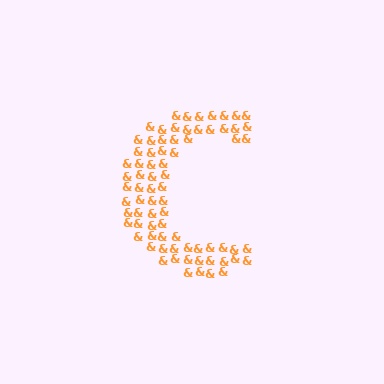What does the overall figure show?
The overall figure shows the letter C.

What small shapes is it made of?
It is made of small ampersands.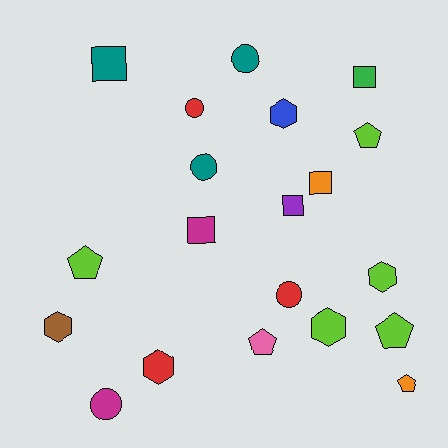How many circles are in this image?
There are 5 circles.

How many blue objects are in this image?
There is 1 blue object.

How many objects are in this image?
There are 20 objects.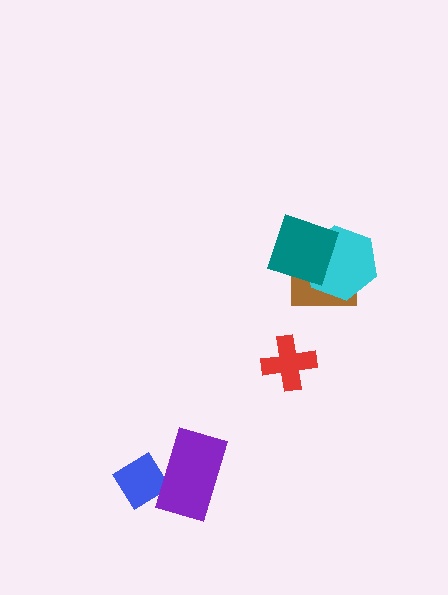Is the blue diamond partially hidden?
Yes, it is partially covered by another shape.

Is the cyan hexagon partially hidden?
Yes, it is partially covered by another shape.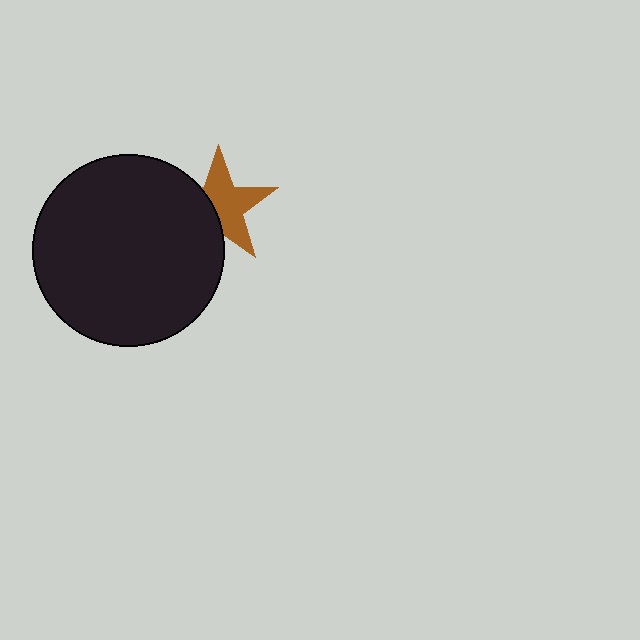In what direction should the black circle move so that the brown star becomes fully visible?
The black circle should move left. That is the shortest direction to clear the overlap and leave the brown star fully visible.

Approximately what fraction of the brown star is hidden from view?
Roughly 39% of the brown star is hidden behind the black circle.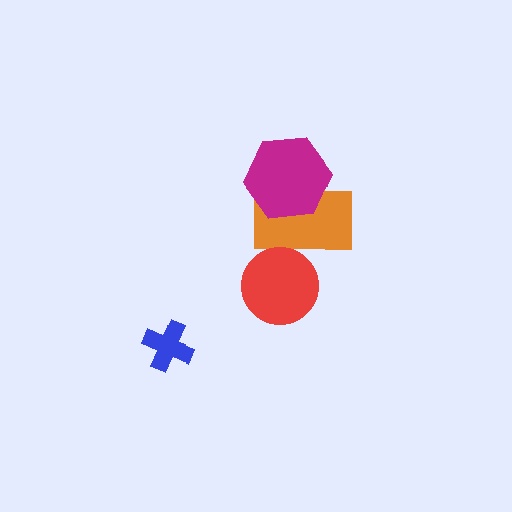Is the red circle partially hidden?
No, no other shape covers it.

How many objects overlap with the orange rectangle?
2 objects overlap with the orange rectangle.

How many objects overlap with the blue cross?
0 objects overlap with the blue cross.